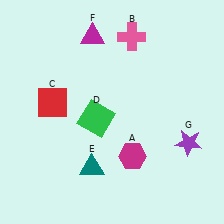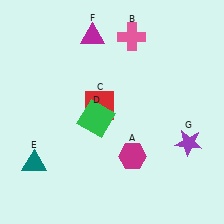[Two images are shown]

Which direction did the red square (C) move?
The red square (C) moved right.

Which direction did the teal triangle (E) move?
The teal triangle (E) moved left.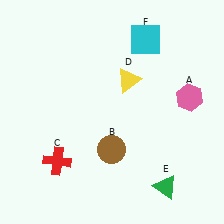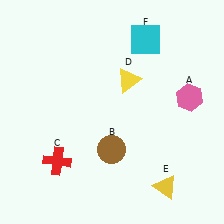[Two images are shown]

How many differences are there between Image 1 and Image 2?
There is 1 difference between the two images.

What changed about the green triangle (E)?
In Image 1, E is green. In Image 2, it changed to yellow.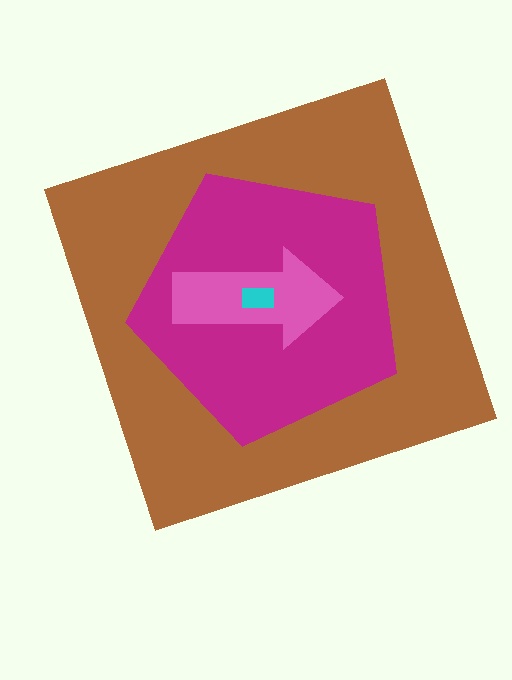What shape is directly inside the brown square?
The magenta pentagon.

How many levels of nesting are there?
4.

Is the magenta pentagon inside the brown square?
Yes.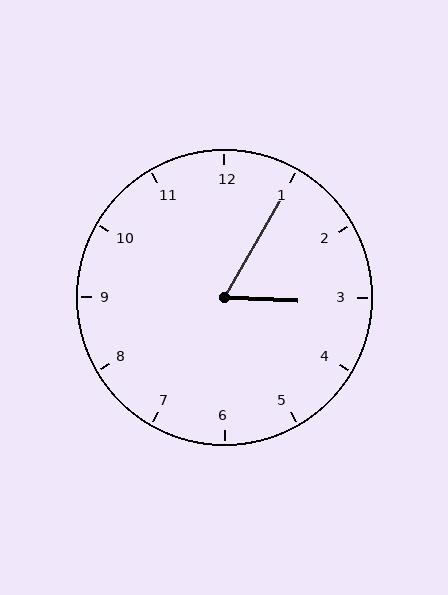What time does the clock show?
3:05.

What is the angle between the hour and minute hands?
Approximately 62 degrees.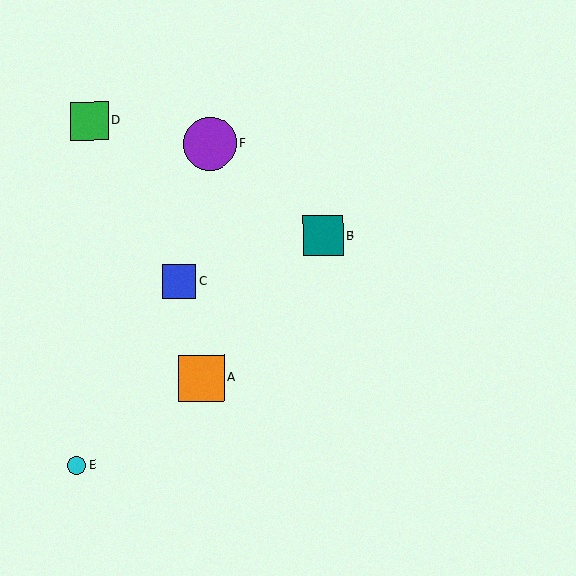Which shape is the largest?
The purple circle (labeled F) is the largest.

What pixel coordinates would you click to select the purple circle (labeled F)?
Click at (210, 143) to select the purple circle F.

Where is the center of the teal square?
The center of the teal square is at (323, 235).